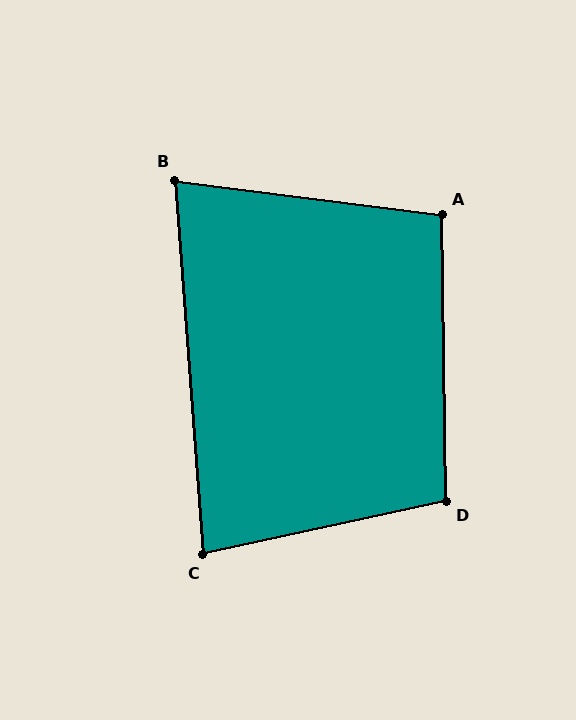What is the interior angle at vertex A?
Approximately 98 degrees (obtuse).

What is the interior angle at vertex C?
Approximately 82 degrees (acute).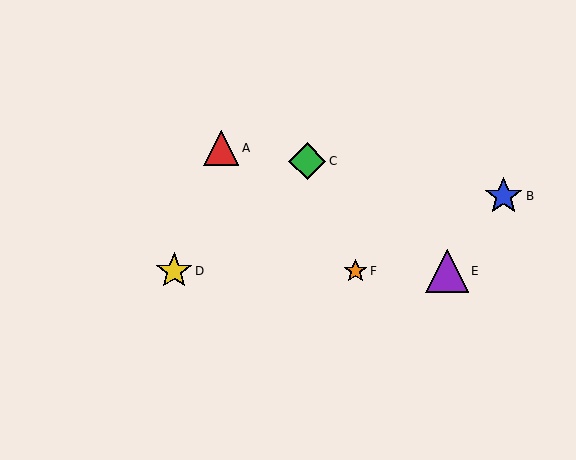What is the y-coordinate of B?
Object B is at y≈196.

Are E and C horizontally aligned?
No, E is at y≈271 and C is at y≈161.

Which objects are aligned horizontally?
Objects D, E, F are aligned horizontally.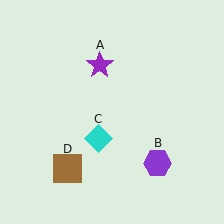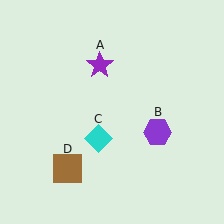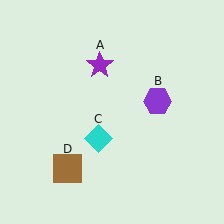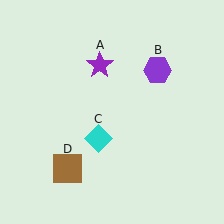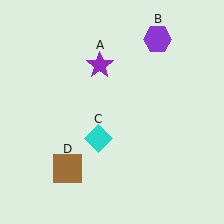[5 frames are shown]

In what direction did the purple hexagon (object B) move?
The purple hexagon (object B) moved up.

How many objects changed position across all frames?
1 object changed position: purple hexagon (object B).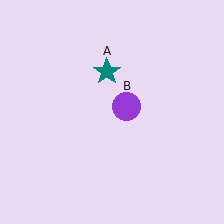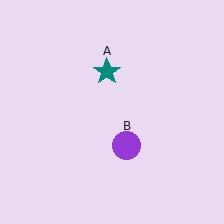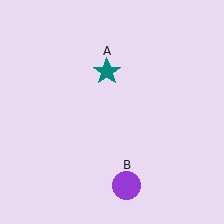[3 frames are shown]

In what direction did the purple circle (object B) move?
The purple circle (object B) moved down.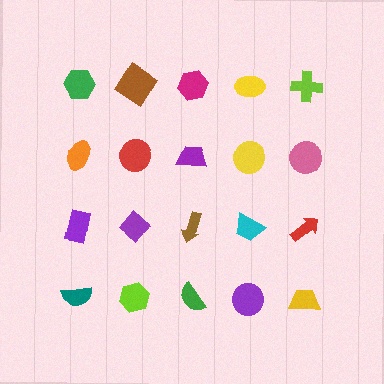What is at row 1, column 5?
A lime cross.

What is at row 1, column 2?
A brown diamond.